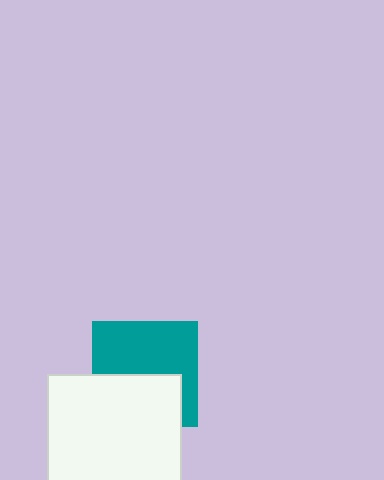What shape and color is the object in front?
The object in front is a white square.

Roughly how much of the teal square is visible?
About half of it is visible (roughly 57%).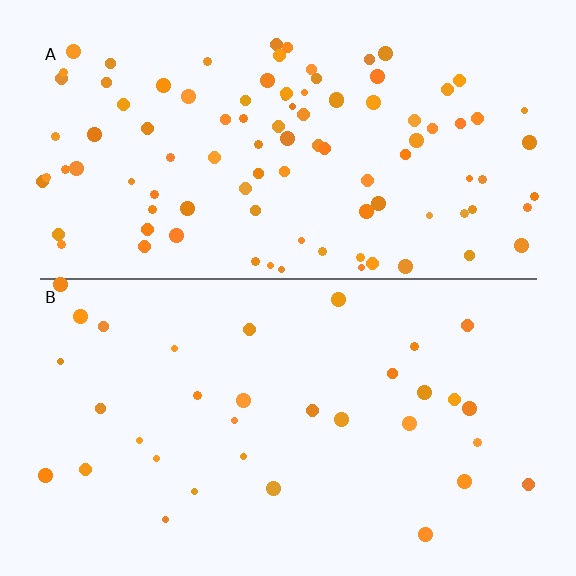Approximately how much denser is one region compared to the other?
Approximately 2.9× — region A over region B.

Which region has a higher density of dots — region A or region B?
A (the top).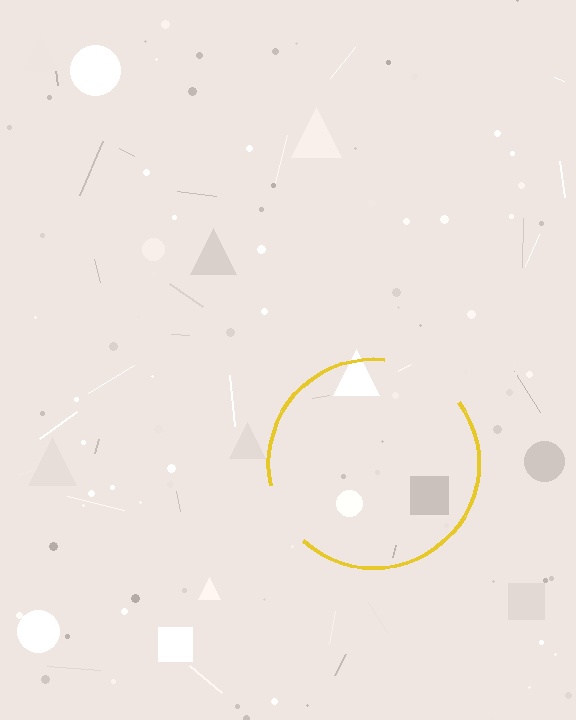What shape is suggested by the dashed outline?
The dashed outline suggests a circle.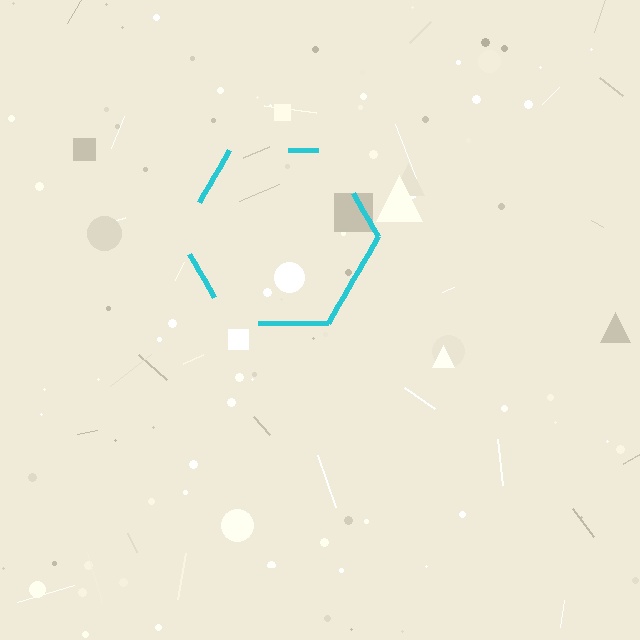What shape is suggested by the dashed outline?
The dashed outline suggests a hexagon.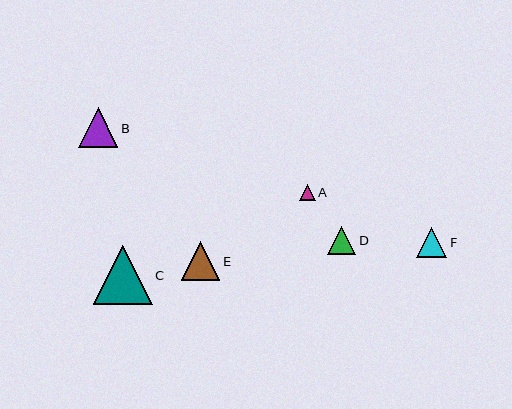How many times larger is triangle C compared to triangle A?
Triangle C is approximately 3.7 times the size of triangle A.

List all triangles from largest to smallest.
From largest to smallest: C, B, E, F, D, A.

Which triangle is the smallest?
Triangle A is the smallest with a size of approximately 16 pixels.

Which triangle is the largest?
Triangle C is the largest with a size of approximately 59 pixels.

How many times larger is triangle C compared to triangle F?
Triangle C is approximately 2.0 times the size of triangle F.